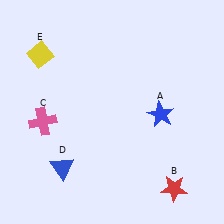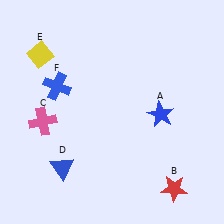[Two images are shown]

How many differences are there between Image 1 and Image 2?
There is 1 difference between the two images.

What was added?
A blue cross (F) was added in Image 2.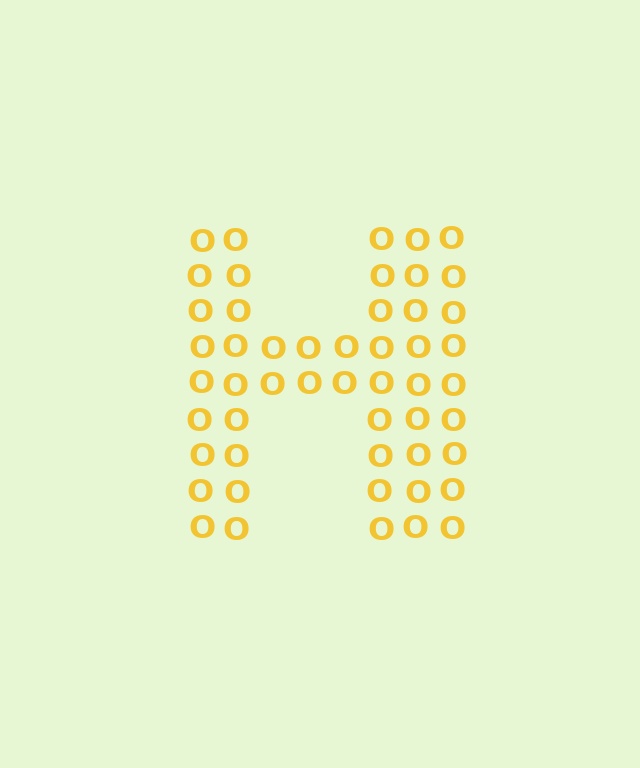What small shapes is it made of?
It is made of small letter O's.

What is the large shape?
The large shape is the letter H.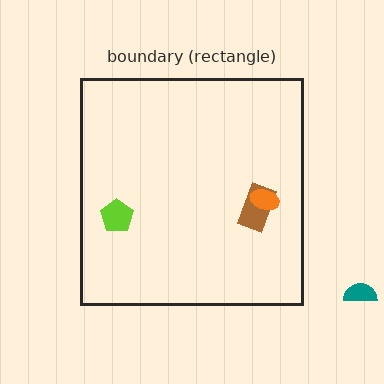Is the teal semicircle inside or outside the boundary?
Outside.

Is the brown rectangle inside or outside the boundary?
Inside.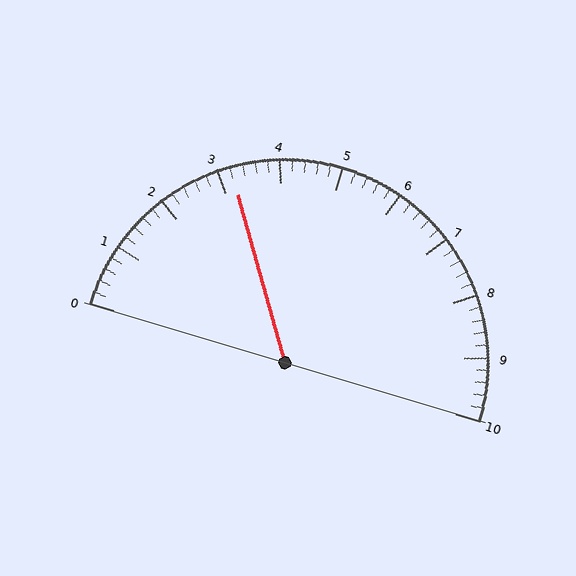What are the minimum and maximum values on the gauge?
The gauge ranges from 0 to 10.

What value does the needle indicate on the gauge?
The needle indicates approximately 3.2.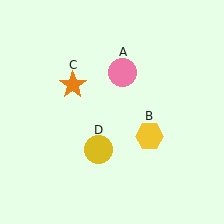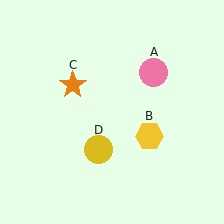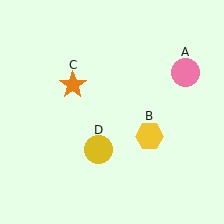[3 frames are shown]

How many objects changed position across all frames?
1 object changed position: pink circle (object A).